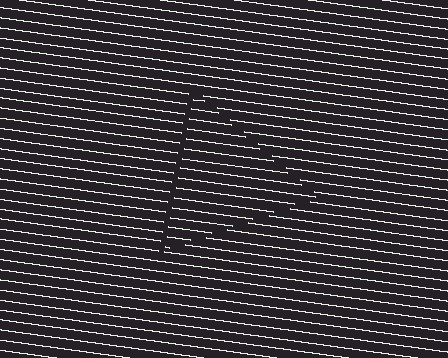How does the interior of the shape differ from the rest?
The interior of the shape contains the same grating, shifted by half a period — the contour is defined by the phase discontinuity where line-ends from the inner and outer gratings abut.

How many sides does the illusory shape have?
3 sides — the line-ends trace a triangle.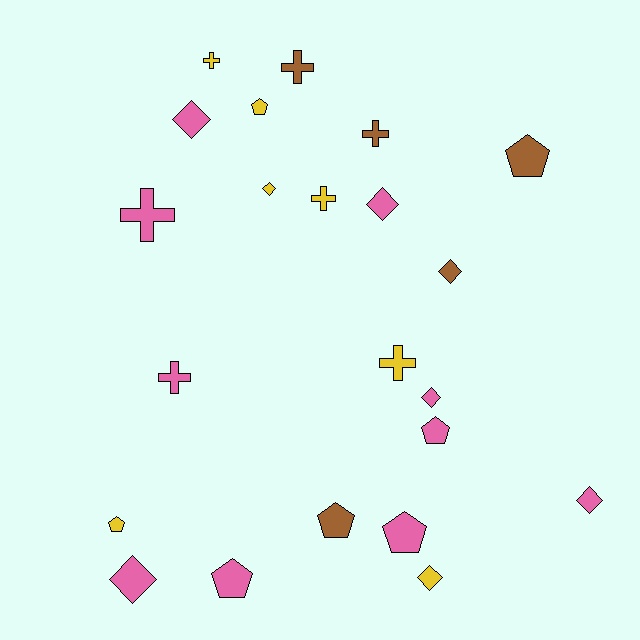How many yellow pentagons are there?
There are 2 yellow pentagons.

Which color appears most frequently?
Pink, with 10 objects.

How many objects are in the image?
There are 22 objects.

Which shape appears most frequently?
Diamond, with 8 objects.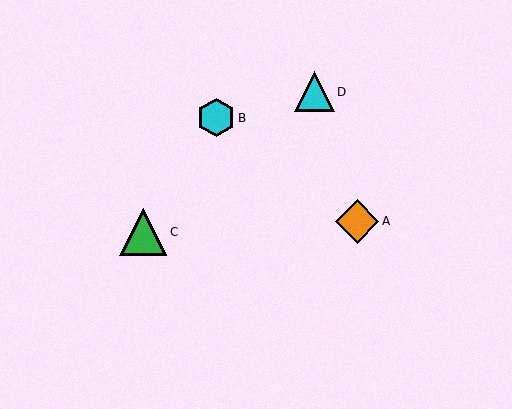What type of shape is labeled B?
Shape B is a cyan hexagon.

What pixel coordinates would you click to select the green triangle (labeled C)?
Click at (143, 232) to select the green triangle C.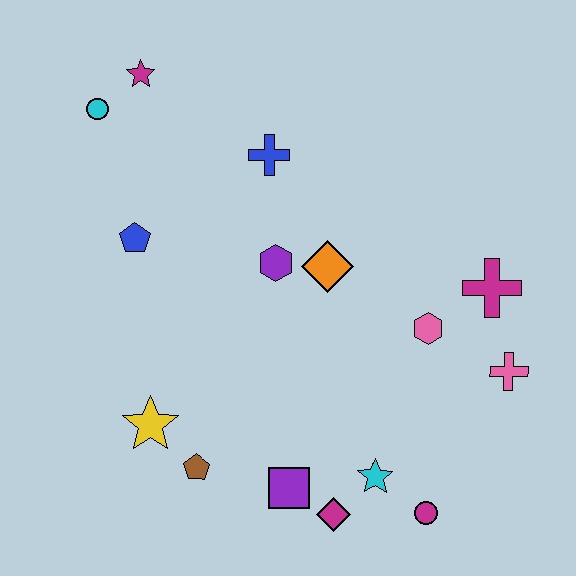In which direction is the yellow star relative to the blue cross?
The yellow star is below the blue cross.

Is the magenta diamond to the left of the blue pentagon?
No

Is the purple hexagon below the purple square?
No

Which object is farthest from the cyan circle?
The magenta circle is farthest from the cyan circle.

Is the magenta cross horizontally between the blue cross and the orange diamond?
No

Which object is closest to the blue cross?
The purple hexagon is closest to the blue cross.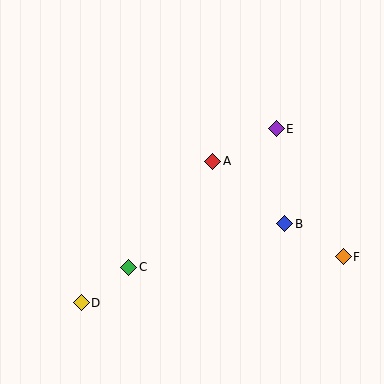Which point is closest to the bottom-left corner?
Point D is closest to the bottom-left corner.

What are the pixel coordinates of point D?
Point D is at (81, 303).